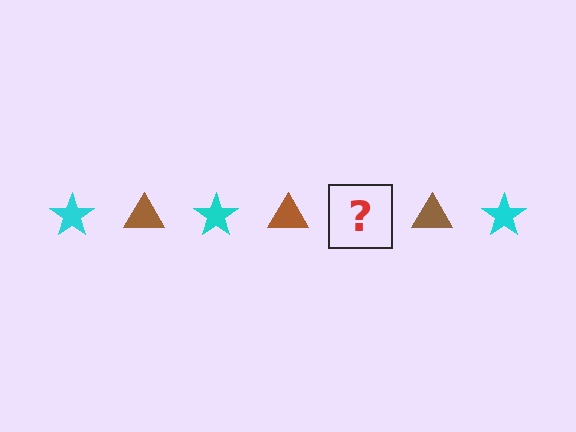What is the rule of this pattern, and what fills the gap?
The rule is that the pattern alternates between cyan star and brown triangle. The gap should be filled with a cyan star.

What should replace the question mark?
The question mark should be replaced with a cyan star.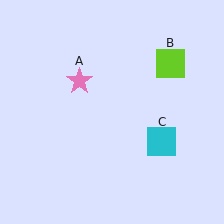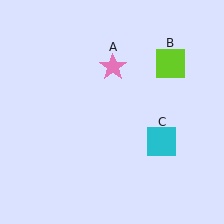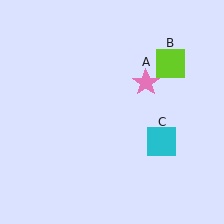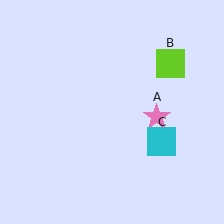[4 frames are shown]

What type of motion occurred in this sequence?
The pink star (object A) rotated clockwise around the center of the scene.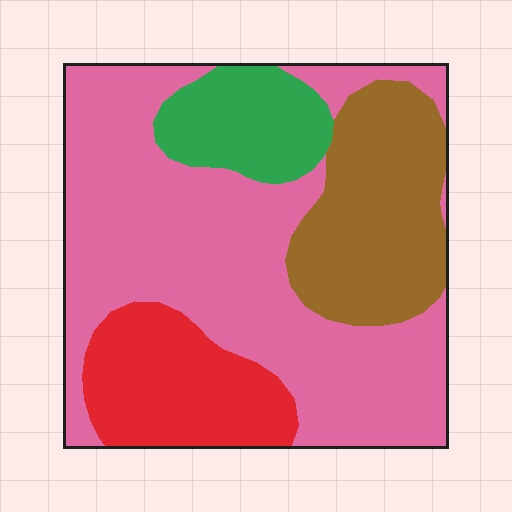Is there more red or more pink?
Pink.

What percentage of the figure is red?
Red covers about 15% of the figure.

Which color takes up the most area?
Pink, at roughly 55%.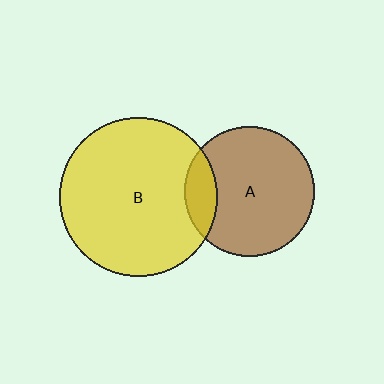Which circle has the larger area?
Circle B (yellow).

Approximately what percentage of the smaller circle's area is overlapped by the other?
Approximately 15%.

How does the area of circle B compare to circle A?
Approximately 1.5 times.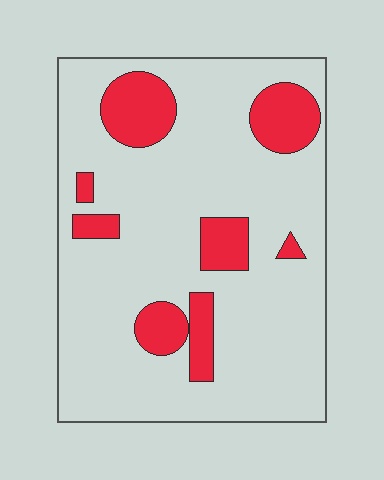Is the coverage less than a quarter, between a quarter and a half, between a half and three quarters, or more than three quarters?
Less than a quarter.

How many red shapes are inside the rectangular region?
8.